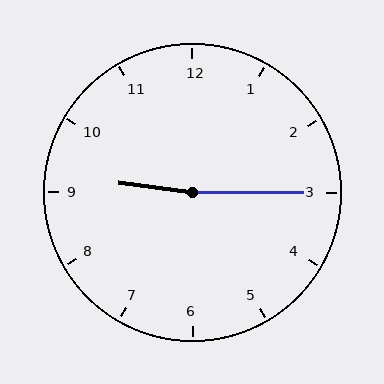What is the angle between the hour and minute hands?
Approximately 172 degrees.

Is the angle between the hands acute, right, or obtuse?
It is obtuse.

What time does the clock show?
9:15.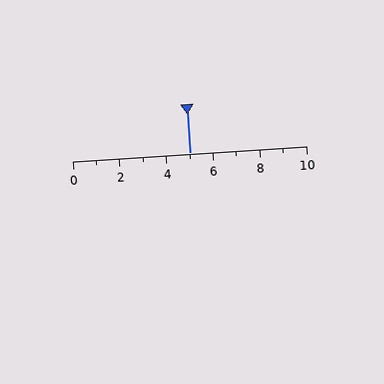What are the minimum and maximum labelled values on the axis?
The axis runs from 0 to 10.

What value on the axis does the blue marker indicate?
The marker indicates approximately 5.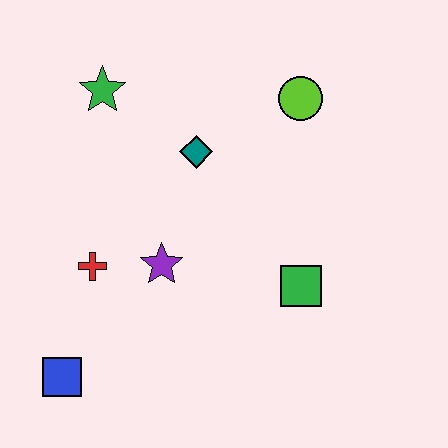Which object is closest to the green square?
The purple star is closest to the green square.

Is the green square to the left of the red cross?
No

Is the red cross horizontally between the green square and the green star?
No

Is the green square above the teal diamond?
No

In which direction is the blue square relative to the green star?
The blue square is below the green star.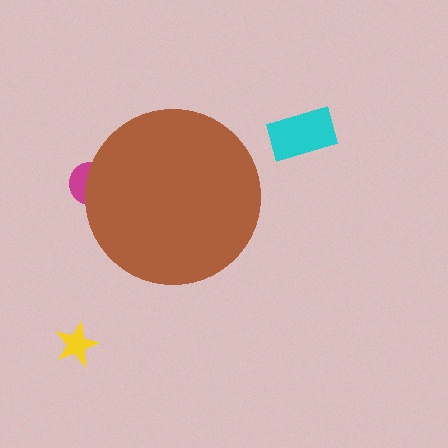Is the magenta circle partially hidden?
Yes, the magenta circle is partially hidden behind the brown circle.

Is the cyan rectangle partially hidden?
No, the cyan rectangle is fully visible.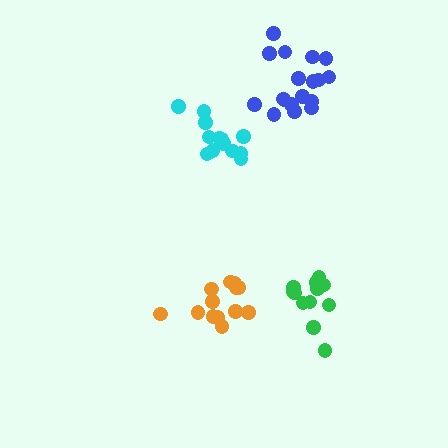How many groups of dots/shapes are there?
There are 4 groups.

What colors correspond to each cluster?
The clusters are colored: blue, orange, green, cyan.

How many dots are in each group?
Group 1: 18 dots, Group 2: 13 dots, Group 3: 12 dots, Group 4: 14 dots (57 total).